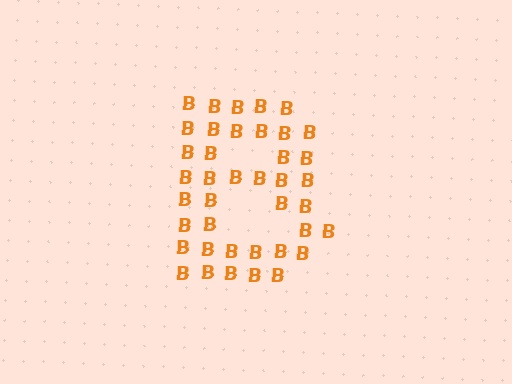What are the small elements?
The small elements are letter B's.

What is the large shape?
The large shape is the letter B.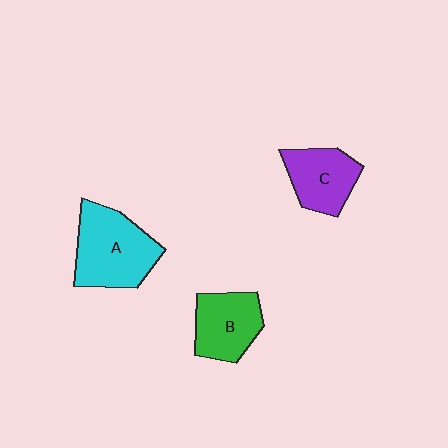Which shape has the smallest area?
Shape C (purple).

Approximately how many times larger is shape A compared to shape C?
Approximately 1.4 times.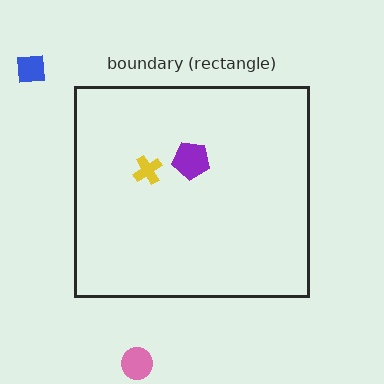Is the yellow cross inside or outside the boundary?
Inside.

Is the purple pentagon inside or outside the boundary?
Inside.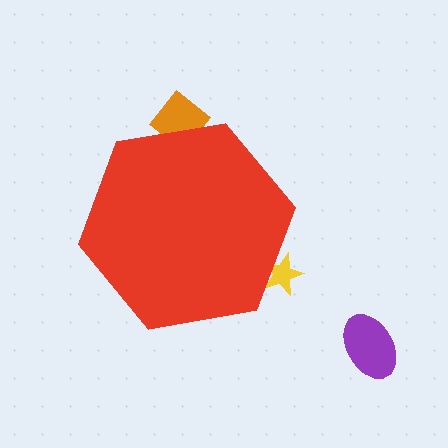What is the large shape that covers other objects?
A red hexagon.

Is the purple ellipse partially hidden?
No, the purple ellipse is fully visible.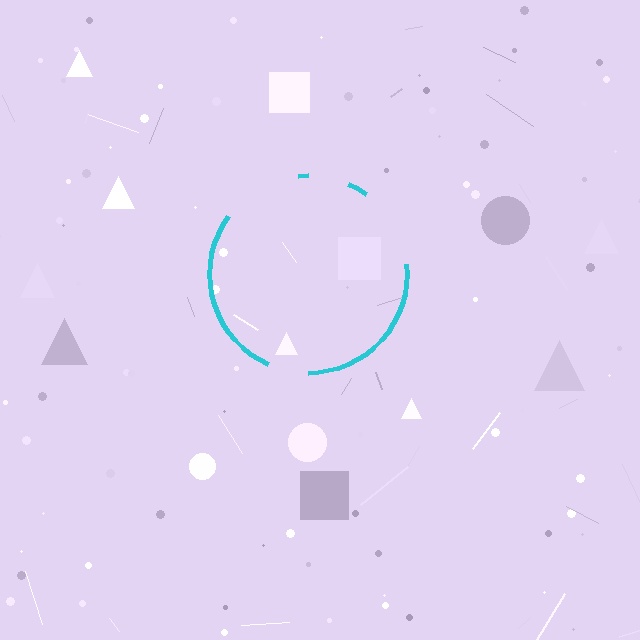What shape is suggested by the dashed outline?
The dashed outline suggests a circle.